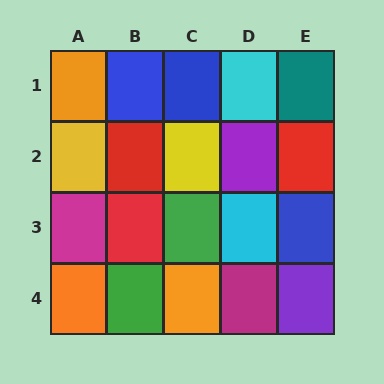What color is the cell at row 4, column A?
Orange.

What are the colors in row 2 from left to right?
Yellow, red, yellow, purple, red.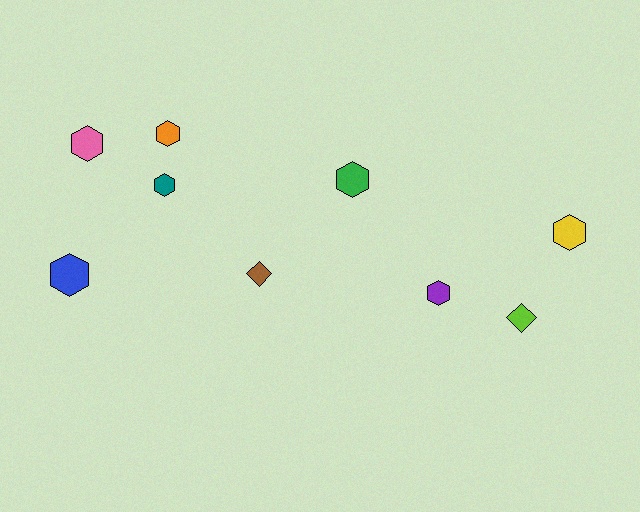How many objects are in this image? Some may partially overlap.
There are 9 objects.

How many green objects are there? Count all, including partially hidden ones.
There is 1 green object.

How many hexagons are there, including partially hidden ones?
There are 7 hexagons.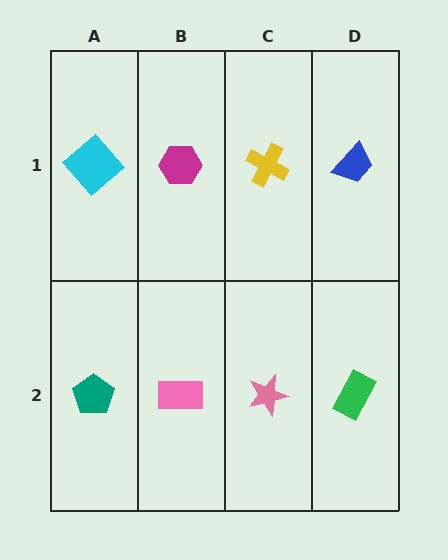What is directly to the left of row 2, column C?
A pink rectangle.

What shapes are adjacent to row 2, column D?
A blue trapezoid (row 1, column D), a pink star (row 2, column C).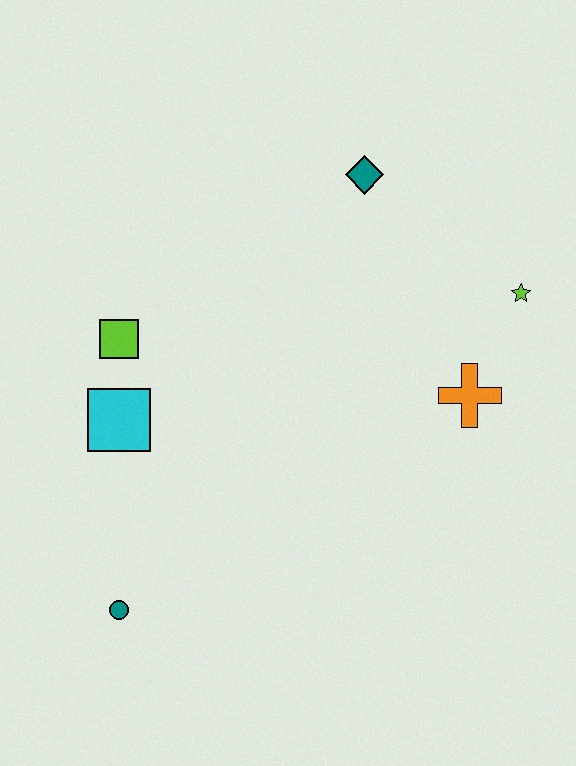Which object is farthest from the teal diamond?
The teal circle is farthest from the teal diamond.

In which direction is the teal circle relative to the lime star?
The teal circle is to the left of the lime star.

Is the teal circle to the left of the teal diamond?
Yes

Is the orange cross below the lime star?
Yes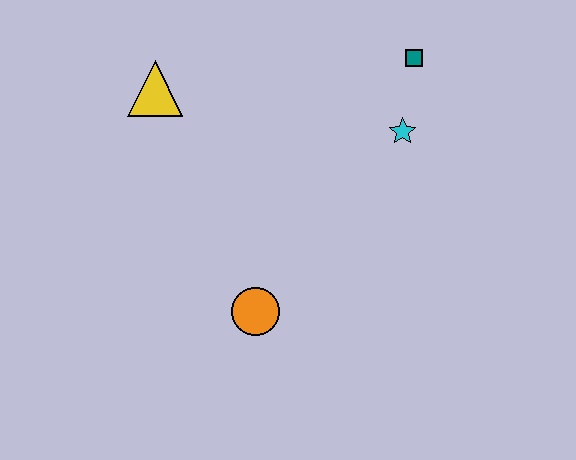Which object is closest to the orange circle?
The cyan star is closest to the orange circle.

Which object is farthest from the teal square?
The orange circle is farthest from the teal square.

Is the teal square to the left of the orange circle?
No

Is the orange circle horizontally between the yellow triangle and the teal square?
Yes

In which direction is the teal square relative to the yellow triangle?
The teal square is to the right of the yellow triangle.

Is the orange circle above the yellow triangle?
No